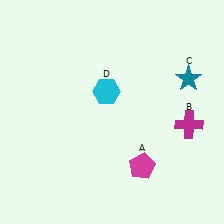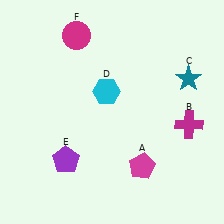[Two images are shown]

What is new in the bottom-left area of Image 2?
A purple pentagon (E) was added in the bottom-left area of Image 2.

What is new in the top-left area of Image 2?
A magenta circle (F) was added in the top-left area of Image 2.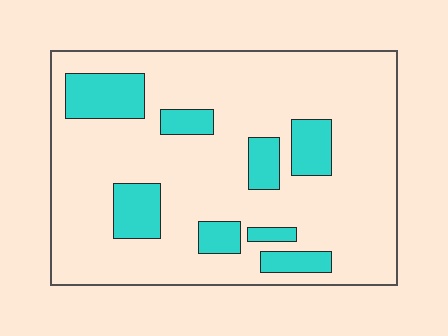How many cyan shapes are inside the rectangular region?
8.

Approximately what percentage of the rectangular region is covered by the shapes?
Approximately 20%.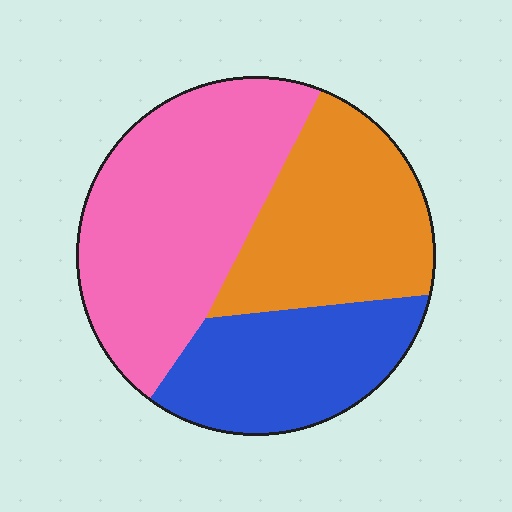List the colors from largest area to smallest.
From largest to smallest: pink, orange, blue.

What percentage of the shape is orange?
Orange covers around 30% of the shape.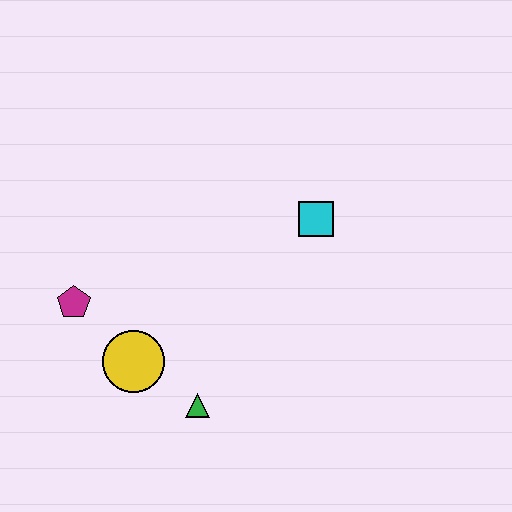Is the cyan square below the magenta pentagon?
No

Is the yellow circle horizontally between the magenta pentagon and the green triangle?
Yes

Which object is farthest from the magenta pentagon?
The cyan square is farthest from the magenta pentagon.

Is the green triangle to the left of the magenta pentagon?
No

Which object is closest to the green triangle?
The yellow circle is closest to the green triangle.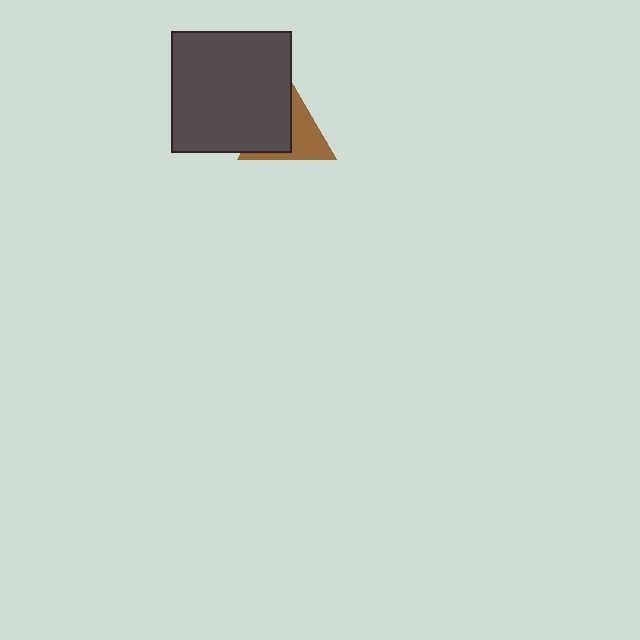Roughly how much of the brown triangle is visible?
About half of it is visible (roughly 48%).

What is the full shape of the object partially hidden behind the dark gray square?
The partially hidden object is a brown triangle.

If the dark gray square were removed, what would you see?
You would see the complete brown triangle.